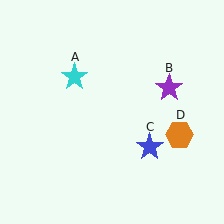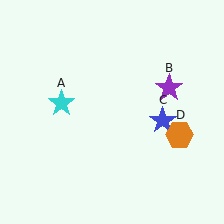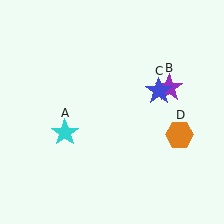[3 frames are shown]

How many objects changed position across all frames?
2 objects changed position: cyan star (object A), blue star (object C).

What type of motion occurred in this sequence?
The cyan star (object A), blue star (object C) rotated counterclockwise around the center of the scene.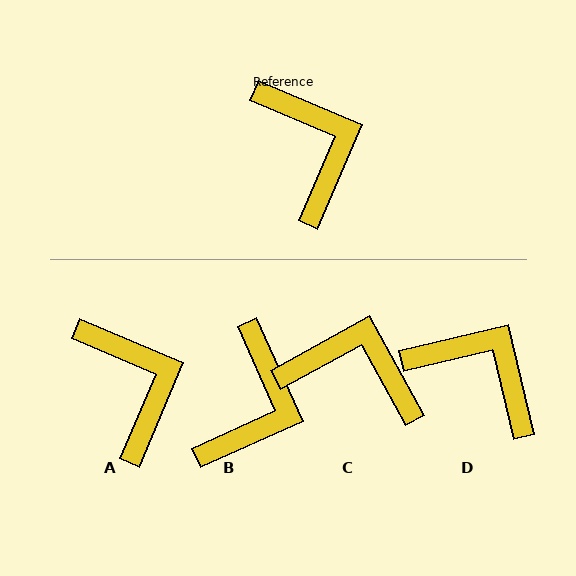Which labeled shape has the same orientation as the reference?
A.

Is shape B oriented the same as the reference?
No, it is off by about 43 degrees.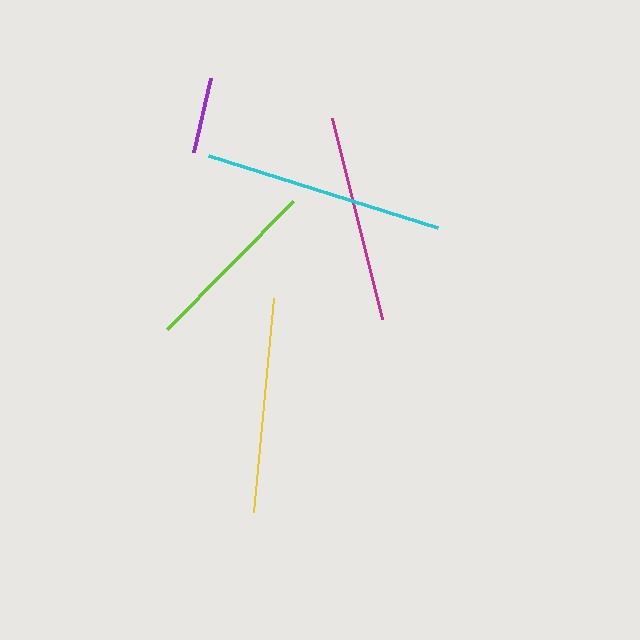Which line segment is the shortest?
The purple line is the shortest at approximately 76 pixels.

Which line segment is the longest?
The cyan line is the longest at approximately 240 pixels.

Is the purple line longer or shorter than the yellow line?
The yellow line is longer than the purple line.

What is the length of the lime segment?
The lime segment is approximately 179 pixels long.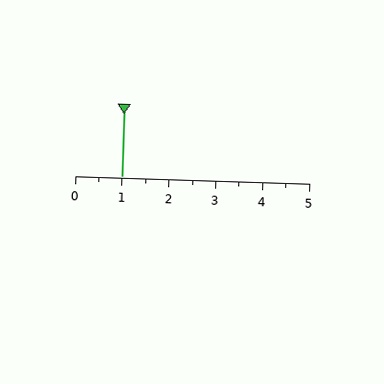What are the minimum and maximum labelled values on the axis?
The axis runs from 0 to 5.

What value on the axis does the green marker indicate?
The marker indicates approximately 1.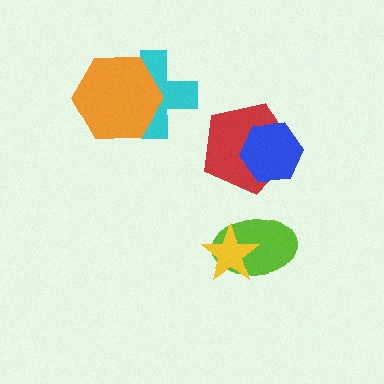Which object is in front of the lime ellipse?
The yellow star is in front of the lime ellipse.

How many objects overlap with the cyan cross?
1 object overlaps with the cyan cross.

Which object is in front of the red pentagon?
The blue hexagon is in front of the red pentagon.